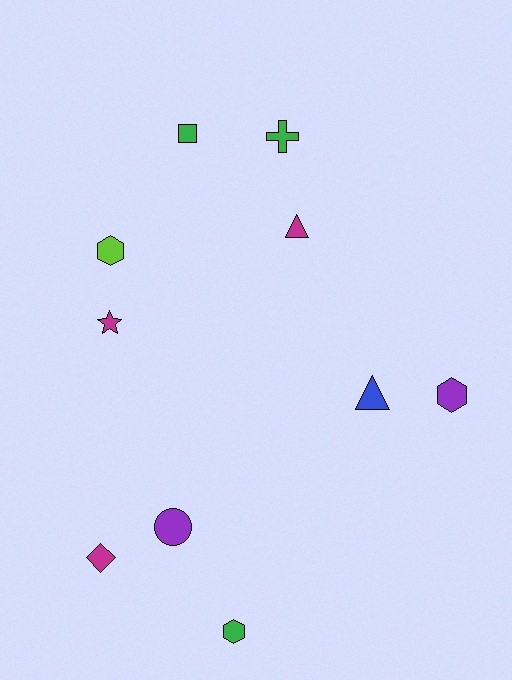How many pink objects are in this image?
There are no pink objects.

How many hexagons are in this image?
There are 3 hexagons.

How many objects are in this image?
There are 10 objects.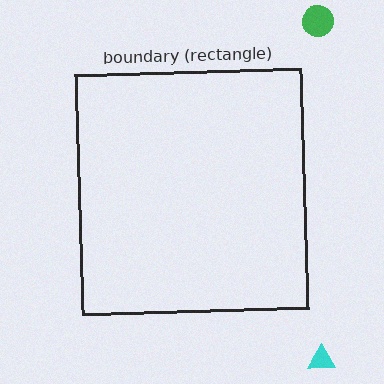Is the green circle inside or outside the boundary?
Outside.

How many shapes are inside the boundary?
0 inside, 2 outside.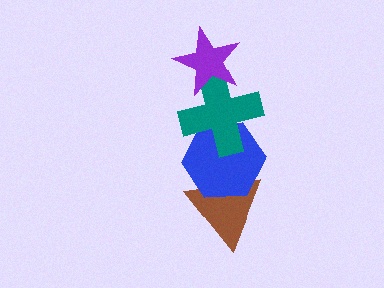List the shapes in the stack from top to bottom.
From top to bottom: the purple star, the teal cross, the blue hexagon, the brown triangle.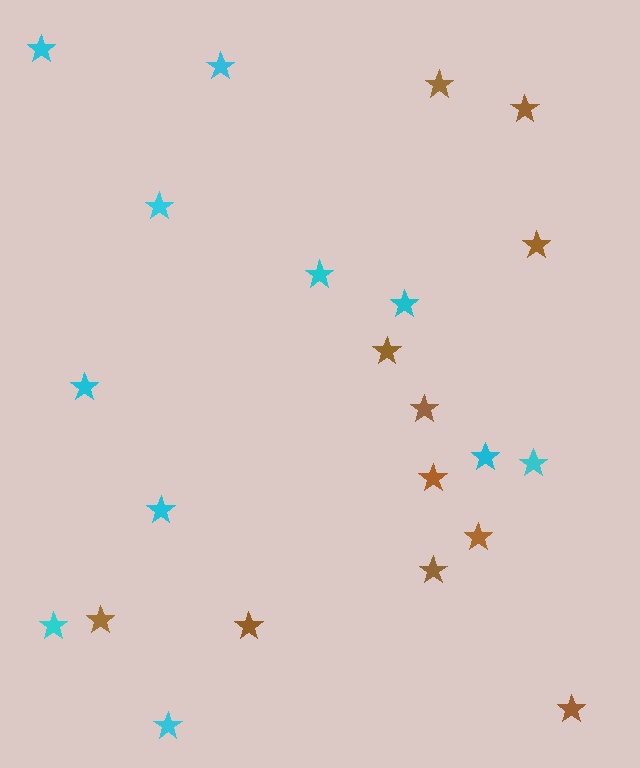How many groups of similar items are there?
There are 2 groups: one group of cyan stars (11) and one group of brown stars (11).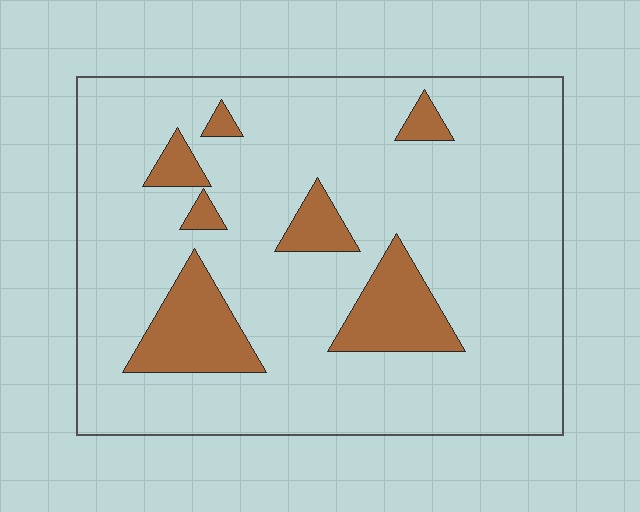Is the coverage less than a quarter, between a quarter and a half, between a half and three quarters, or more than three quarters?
Less than a quarter.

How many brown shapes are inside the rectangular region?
7.